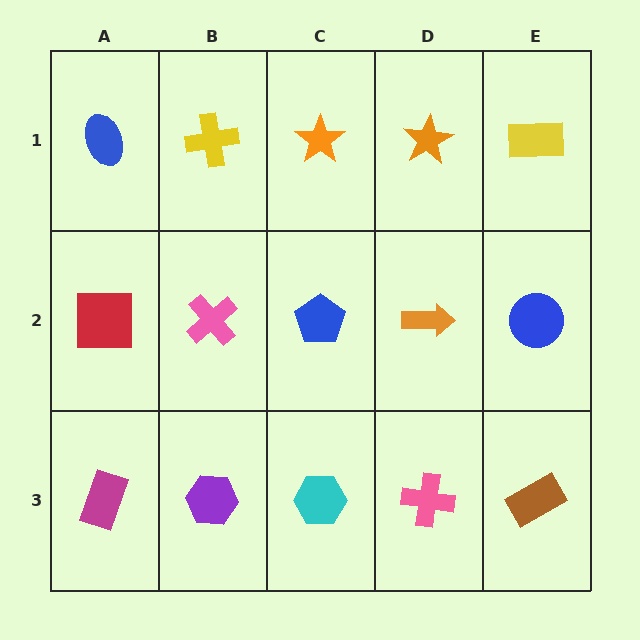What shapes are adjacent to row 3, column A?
A red square (row 2, column A), a purple hexagon (row 3, column B).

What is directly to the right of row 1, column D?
A yellow rectangle.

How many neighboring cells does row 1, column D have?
3.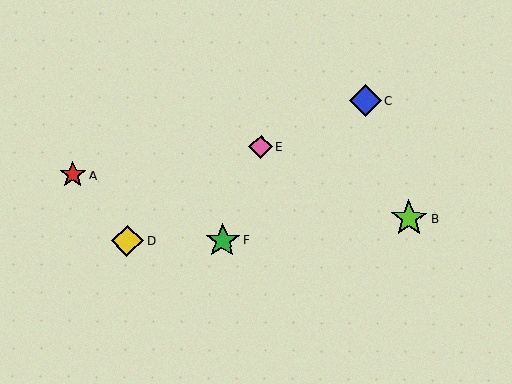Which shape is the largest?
The lime star (labeled B) is the largest.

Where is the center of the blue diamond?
The center of the blue diamond is at (365, 101).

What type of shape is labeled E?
Shape E is a pink diamond.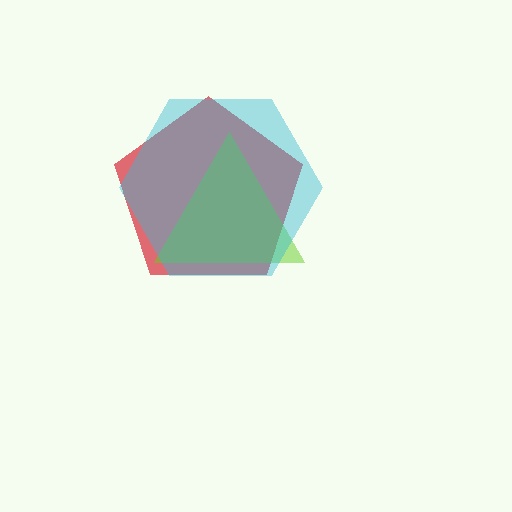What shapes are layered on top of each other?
The layered shapes are: a red pentagon, a lime triangle, a cyan hexagon.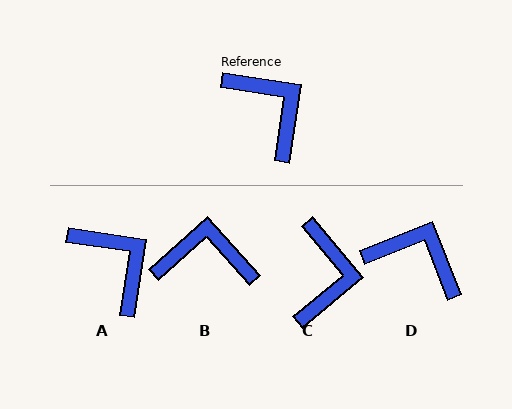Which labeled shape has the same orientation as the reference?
A.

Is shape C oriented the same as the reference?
No, it is off by about 42 degrees.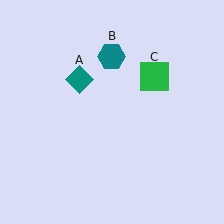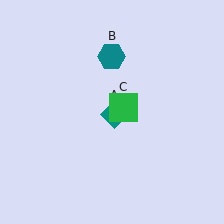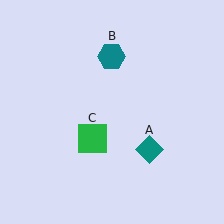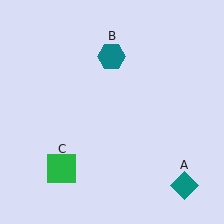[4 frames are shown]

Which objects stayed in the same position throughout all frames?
Teal hexagon (object B) remained stationary.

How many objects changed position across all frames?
2 objects changed position: teal diamond (object A), green square (object C).